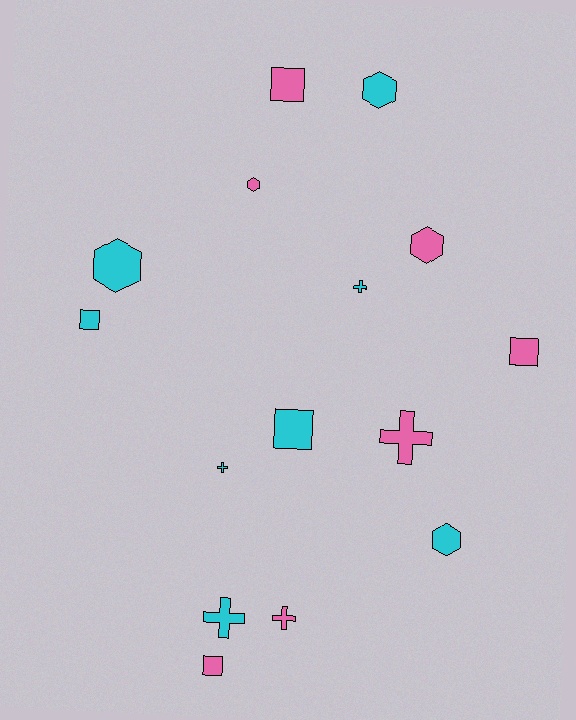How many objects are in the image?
There are 15 objects.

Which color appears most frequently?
Cyan, with 8 objects.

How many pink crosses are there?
There are 2 pink crosses.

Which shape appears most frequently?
Square, with 5 objects.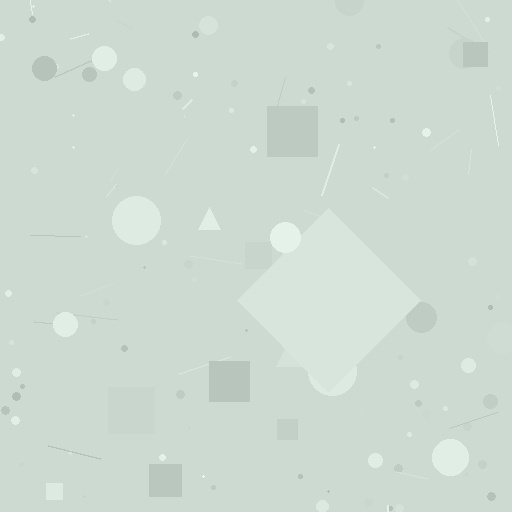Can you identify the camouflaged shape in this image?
The camouflaged shape is a diamond.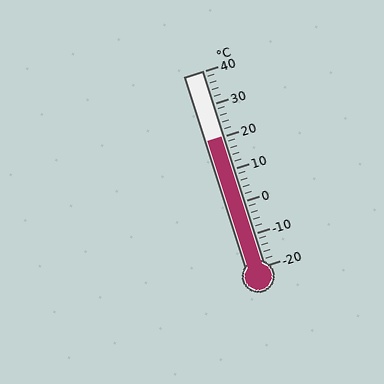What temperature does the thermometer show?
The thermometer shows approximately 20°C.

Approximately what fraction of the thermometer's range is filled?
The thermometer is filled to approximately 65% of its range.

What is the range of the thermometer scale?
The thermometer scale ranges from -20°C to 40°C.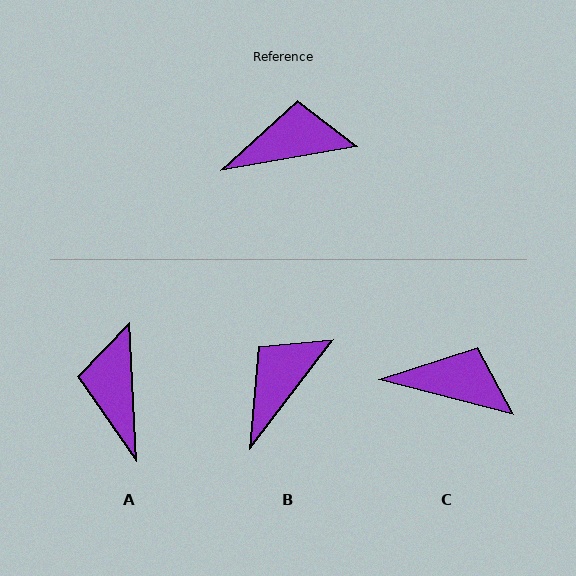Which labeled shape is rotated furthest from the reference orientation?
A, about 83 degrees away.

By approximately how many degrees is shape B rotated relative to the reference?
Approximately 42 degrees counter-clockwise.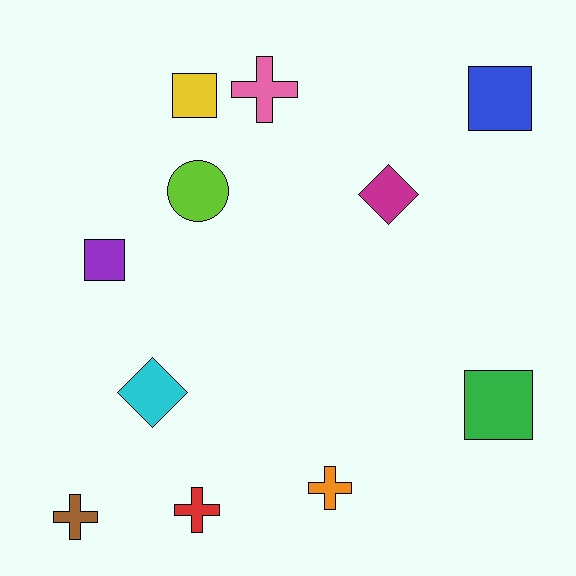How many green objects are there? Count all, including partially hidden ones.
There is 1 green object.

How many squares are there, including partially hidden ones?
There are 4 squares.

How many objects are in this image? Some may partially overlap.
There are 11 objects.